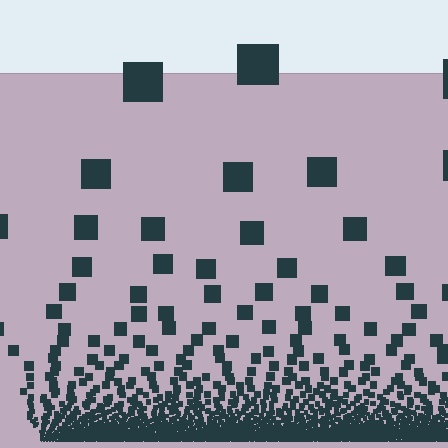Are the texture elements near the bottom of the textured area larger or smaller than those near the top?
Smaller. The gradient is inverted — elements near the bottom are smaller and denser.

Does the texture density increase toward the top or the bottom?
Density increases toward the bottom.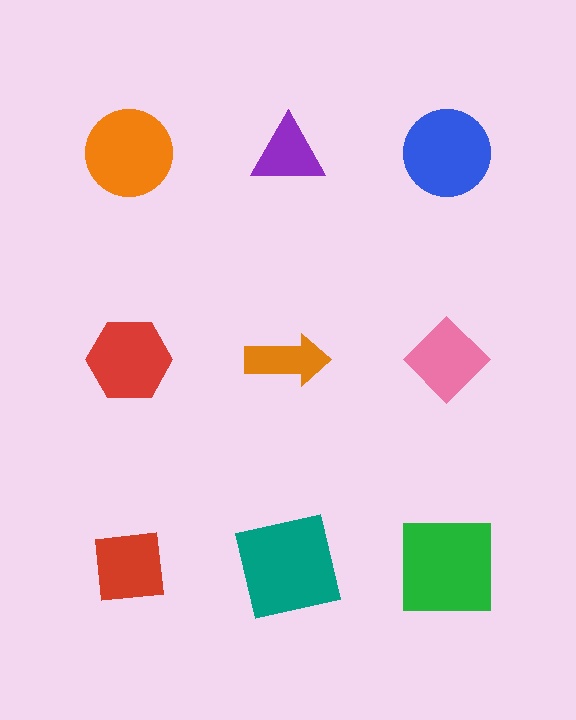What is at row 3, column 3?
A green square.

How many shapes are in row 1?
3 shapes.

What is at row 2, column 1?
A red hexagon.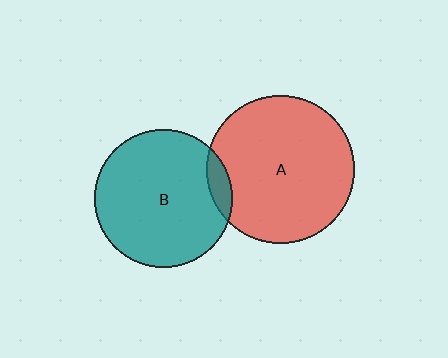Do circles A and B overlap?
Yes.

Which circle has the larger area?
Circle A (red).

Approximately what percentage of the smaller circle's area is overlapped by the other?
Approximately 10%.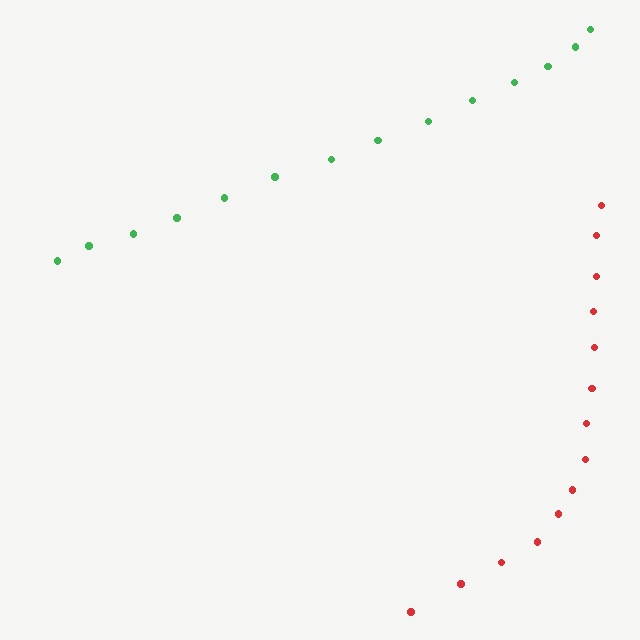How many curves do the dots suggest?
There are 2 distinct paths.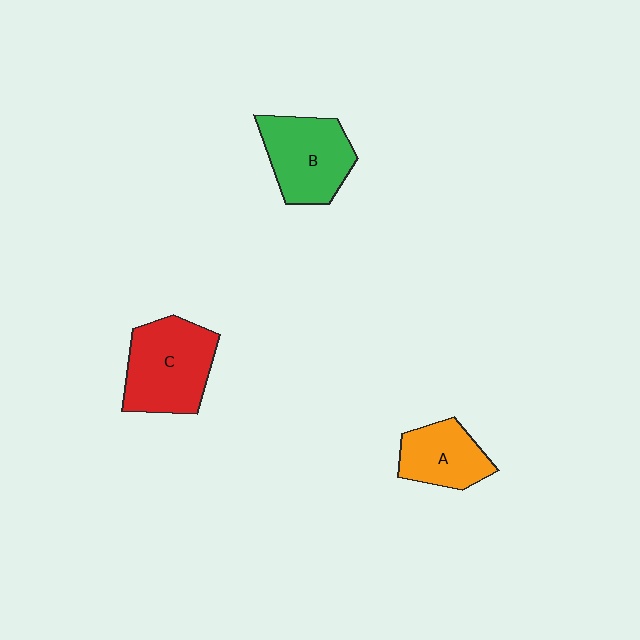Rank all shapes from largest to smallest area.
From largest to smallest: C (red), B (green), A (orange).